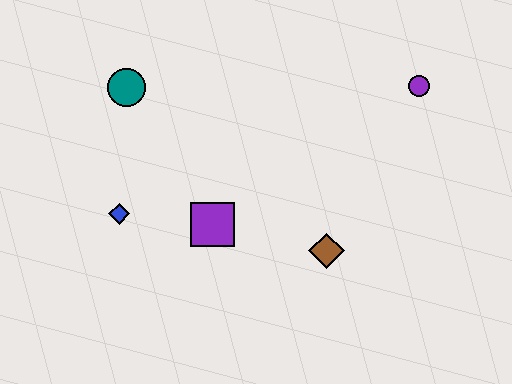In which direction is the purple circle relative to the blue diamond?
The purple circle is to the right of the blue diamond.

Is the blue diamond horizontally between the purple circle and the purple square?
No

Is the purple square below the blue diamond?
Yes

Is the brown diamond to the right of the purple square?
Yes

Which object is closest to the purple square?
The blue diamond is closest to the purple square.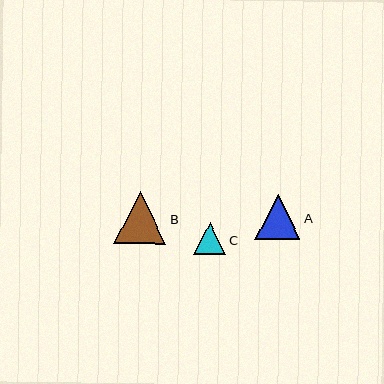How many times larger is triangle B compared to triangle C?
Triangle B is approximately 1.6 times the size of triangle C.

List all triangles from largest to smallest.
From largest to smallest: B, A, C.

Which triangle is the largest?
Triangle B is the largest with a size of approximately 53 pixels.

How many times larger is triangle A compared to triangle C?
Triangle A is approximately 1.4 times the size of triangle C.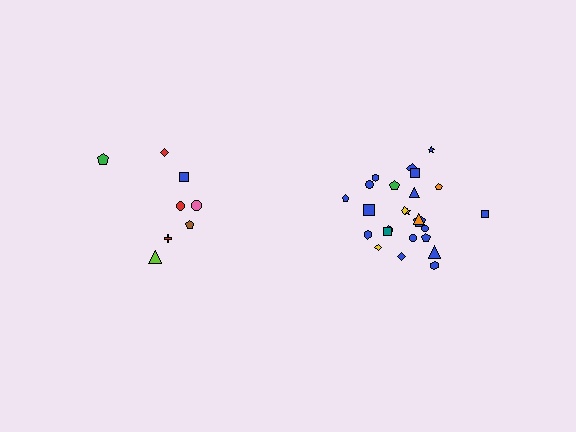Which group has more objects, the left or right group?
The right group.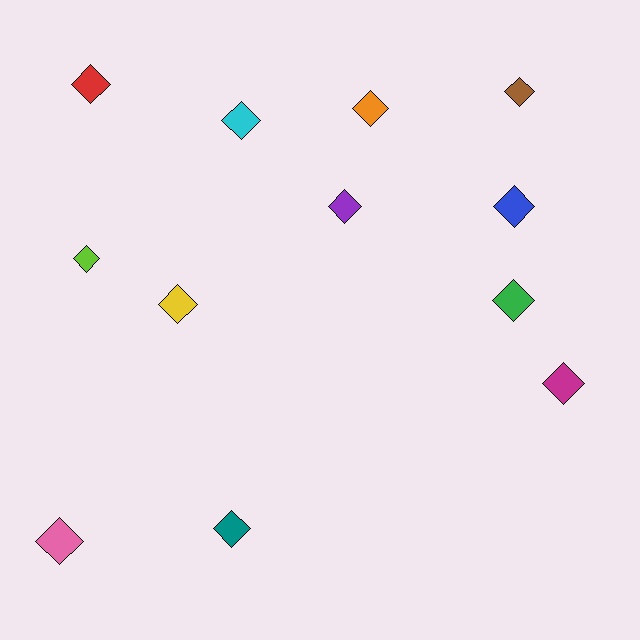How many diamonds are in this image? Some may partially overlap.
There are 12 diamonds.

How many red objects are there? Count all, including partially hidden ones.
There is 1 red object.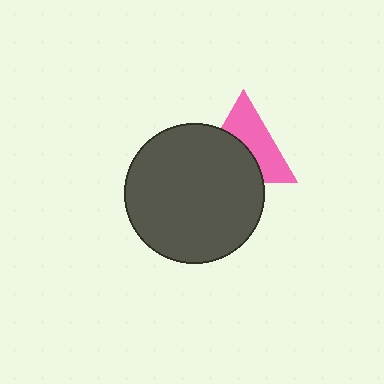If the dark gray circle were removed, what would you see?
You would see the complete pink triangle.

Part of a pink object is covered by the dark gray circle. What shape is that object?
It is a triangle.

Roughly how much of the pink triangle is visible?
About half of it is visible (roughly 52%).